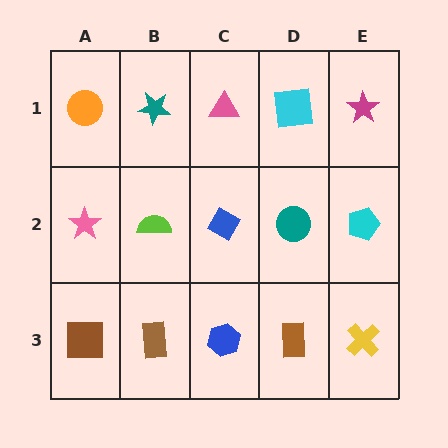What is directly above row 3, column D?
A teal circle.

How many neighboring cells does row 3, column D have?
3.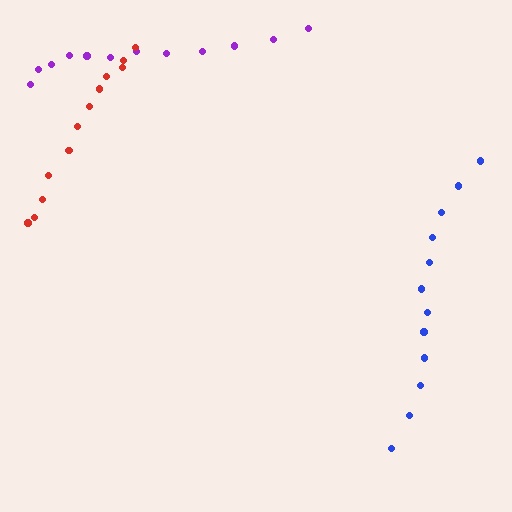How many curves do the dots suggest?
There are 3 distinct paths.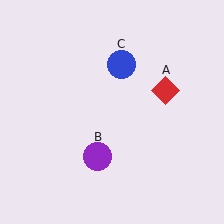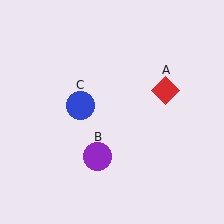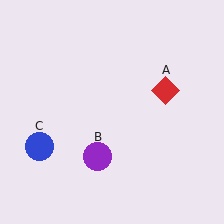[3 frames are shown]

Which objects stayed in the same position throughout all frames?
Red diamond (object A) and purple circle (object B) remained stationary.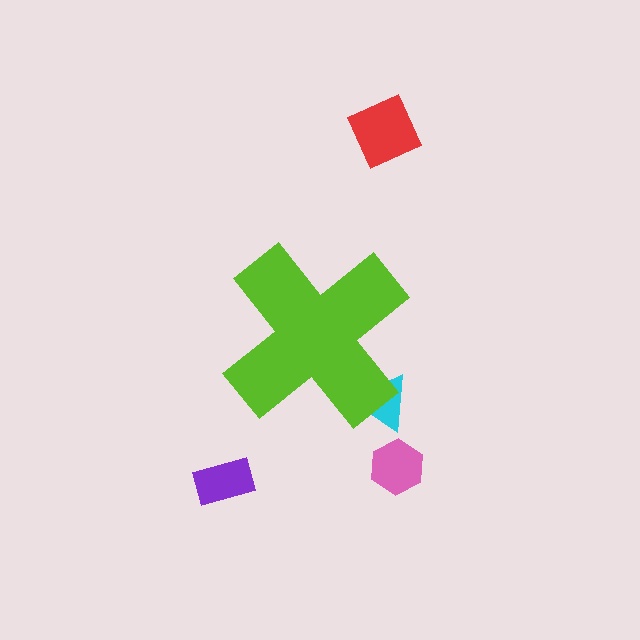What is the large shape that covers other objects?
A lime cross.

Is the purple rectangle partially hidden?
No, the purple rectangle is fully visible.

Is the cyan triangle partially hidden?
Yes, the cyan triangle is partially hidden behind the lime cross.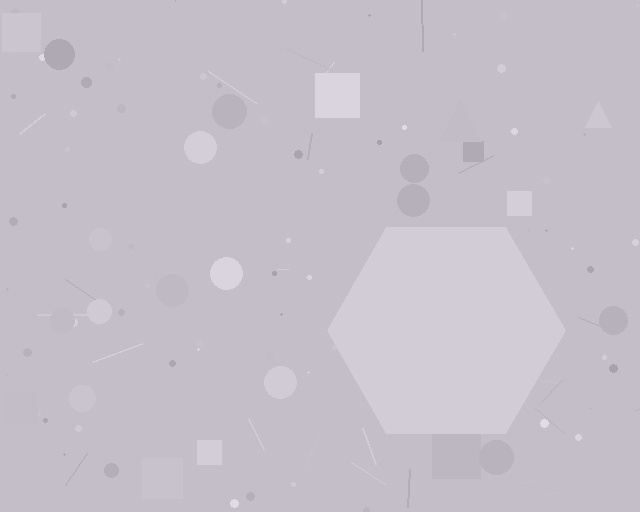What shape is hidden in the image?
A hexagon is hidden in the image.